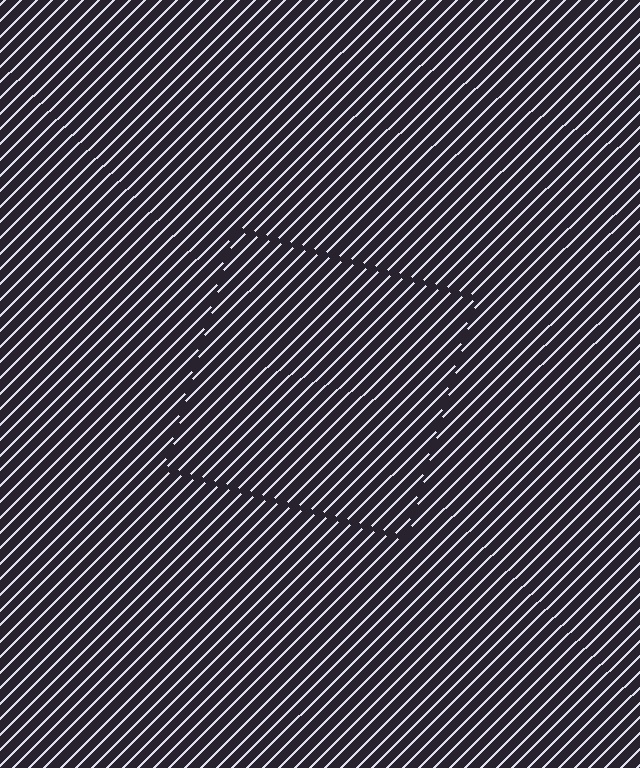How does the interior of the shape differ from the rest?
The interior of the shape contains the same grating, shifted by half a period — the contour is defined by the phase discontinuity where line-ends from the inner and outer gratings abut.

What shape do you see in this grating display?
An illusory square. The interior of the shape contains the same grating, shifted by half a period — the contour is defined by the phase discontinuity where line-ends from the inner and outer gratings abut.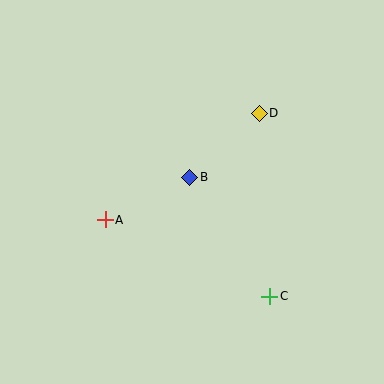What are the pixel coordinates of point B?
Point B is at (190, 177).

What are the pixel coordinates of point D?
Point D is at (259, 114).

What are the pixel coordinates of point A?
Point A is at (105, 220).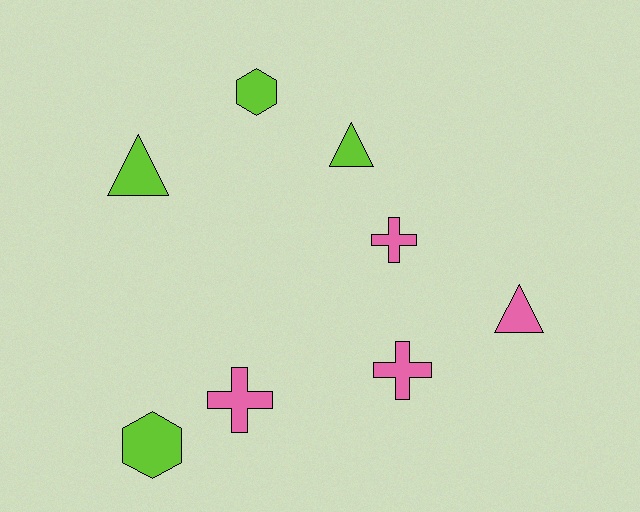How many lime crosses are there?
There are no lime crosses.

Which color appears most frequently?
Pink, with 4 objects.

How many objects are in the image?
There are 8 objects.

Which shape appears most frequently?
Cross, with 3 objects.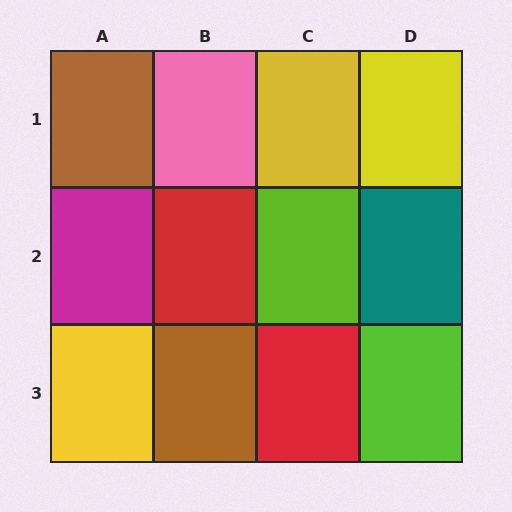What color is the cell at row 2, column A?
Magenta.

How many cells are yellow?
3 cells are yellow.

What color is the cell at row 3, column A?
Yellow.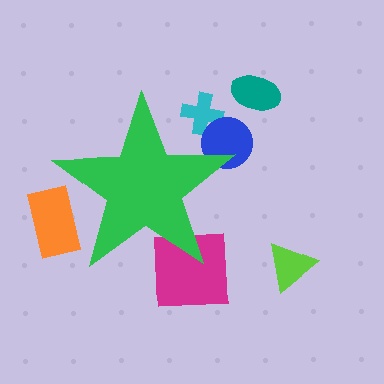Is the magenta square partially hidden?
Yes, the magenta square is partially hidden behind the green star.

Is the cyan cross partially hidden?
Yes, the cyan cross is partially hidden behind the green star.